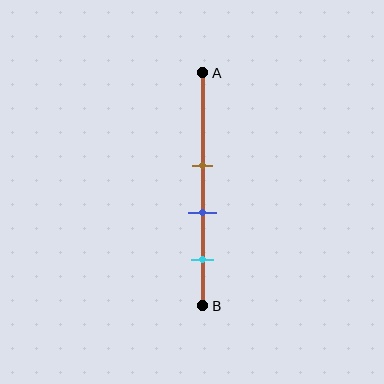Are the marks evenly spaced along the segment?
Yes, the marks are approximately evenly spaced.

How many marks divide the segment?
There are 3 marks dividing the segment.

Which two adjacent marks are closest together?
The brown and blue marks are the closest adjacent pair.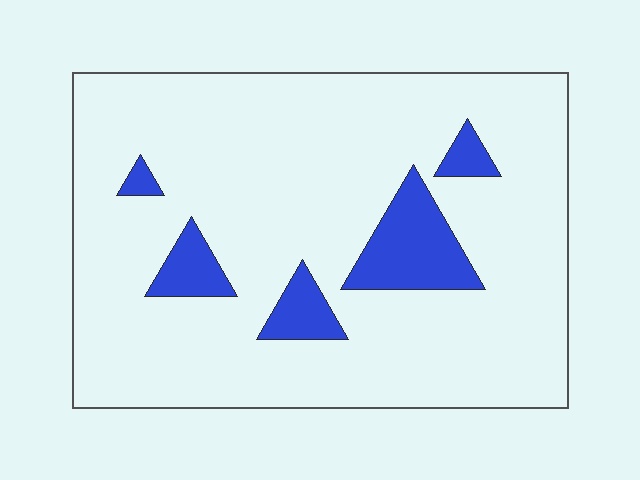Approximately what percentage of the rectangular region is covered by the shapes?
Approximately 10%.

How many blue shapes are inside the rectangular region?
5.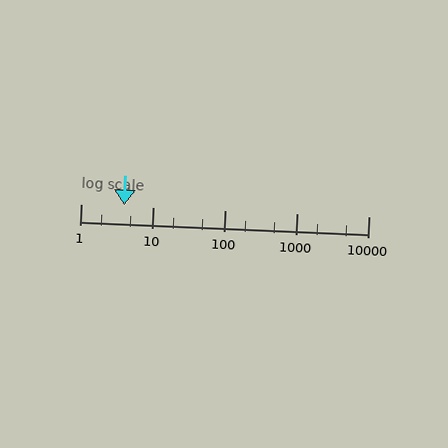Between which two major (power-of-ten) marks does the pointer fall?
The pointer is between 1 and 10.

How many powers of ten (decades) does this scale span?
The scale spans 4 decades, from 1 to 10000.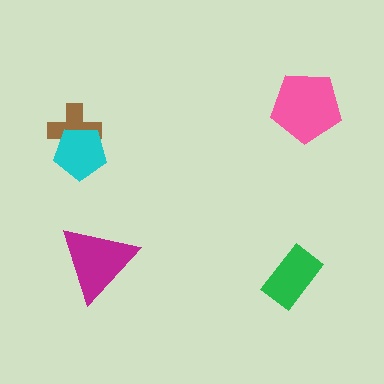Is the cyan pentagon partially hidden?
No, no other shape covers it.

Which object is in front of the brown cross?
The cyan pentagon is in front of the brown cross.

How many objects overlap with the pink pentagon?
0 objects overlap with the pink pentagon.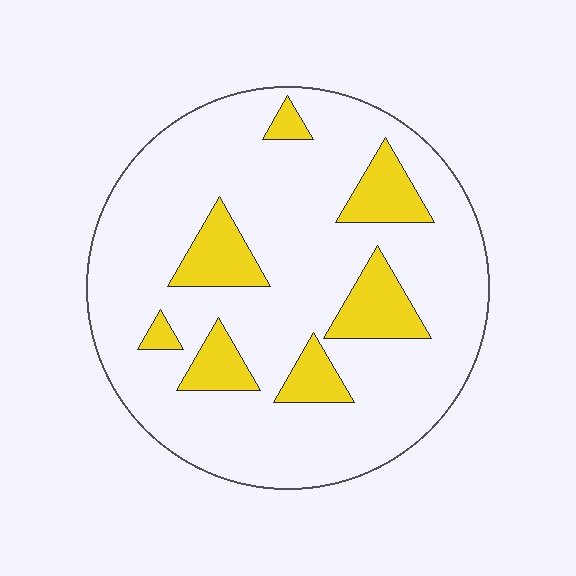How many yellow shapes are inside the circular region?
7.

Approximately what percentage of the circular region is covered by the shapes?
Approximately 20%.